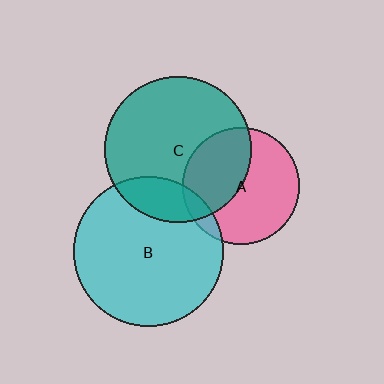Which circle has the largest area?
Circle B (cyan).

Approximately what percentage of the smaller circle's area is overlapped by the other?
Approximately 40%.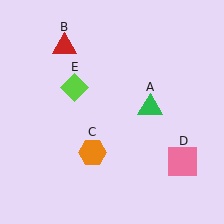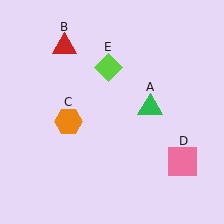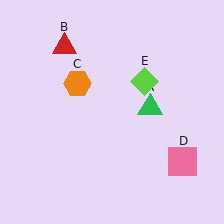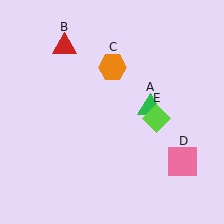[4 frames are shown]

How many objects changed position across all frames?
2 objects changed position: orange hexagon (object C), lime diamond (object E).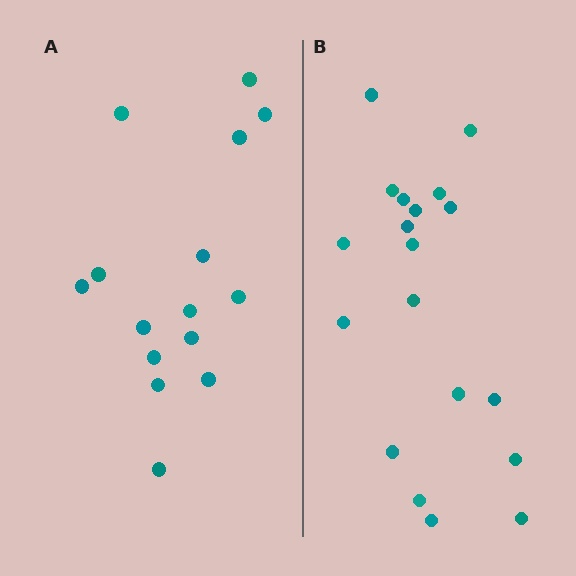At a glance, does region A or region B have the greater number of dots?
Region B (the right region) has more dots.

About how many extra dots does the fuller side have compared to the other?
Region B has about 4 more dots than region A.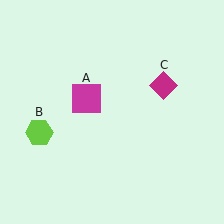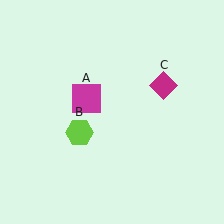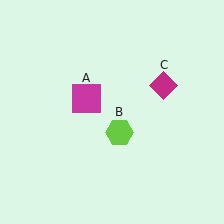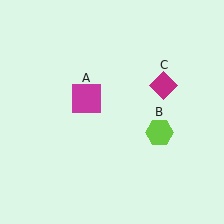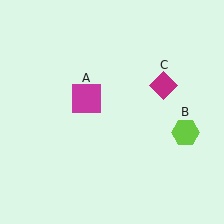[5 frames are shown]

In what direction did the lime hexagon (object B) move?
The lime hexagon (object B) moved right.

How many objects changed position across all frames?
1 object changed position: lime hexagon (object B).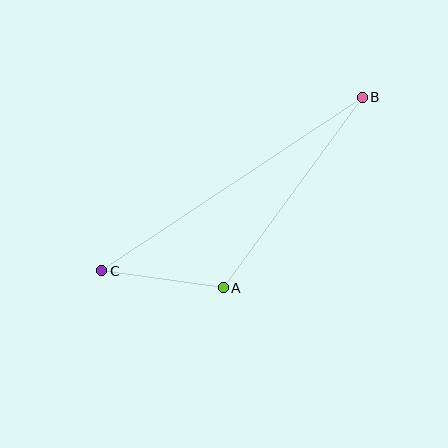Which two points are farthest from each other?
Points B and C are farthest from each other.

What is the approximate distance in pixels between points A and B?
The distance between A and B is approximately 236 pixels.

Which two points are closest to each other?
Points A and C are closest to each other.